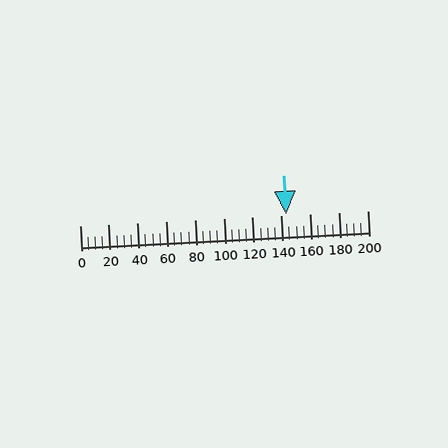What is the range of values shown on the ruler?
The ruler shows values from 0 to 200.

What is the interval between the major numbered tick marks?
The major tick marks are spaced 20 units apart.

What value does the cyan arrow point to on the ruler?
The cyan arrow points to approximately 144.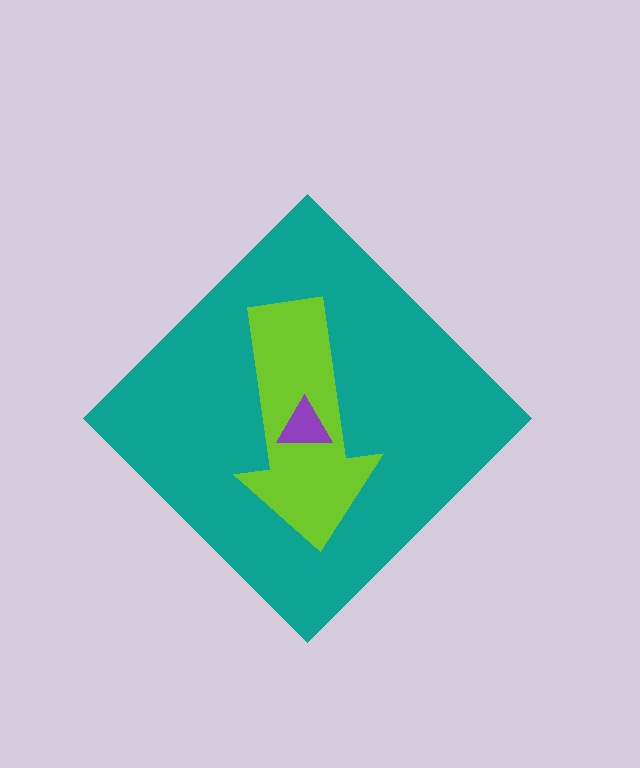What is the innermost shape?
The purple triangle.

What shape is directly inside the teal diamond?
The lime arrow.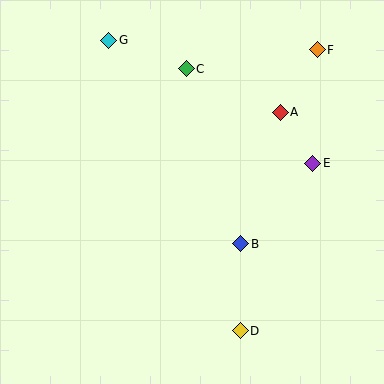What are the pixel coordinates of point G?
Point G is at (109, 40).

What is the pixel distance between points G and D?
The distance between G and D is 319 pixels.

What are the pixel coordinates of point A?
Point A is at (280, 112).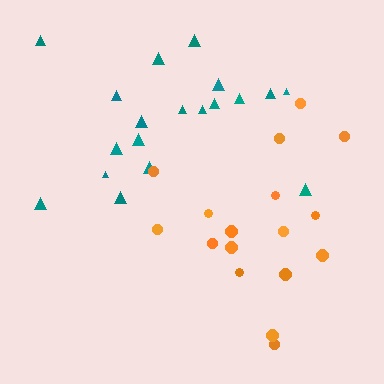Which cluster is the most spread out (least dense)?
Orange.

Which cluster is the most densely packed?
Teal.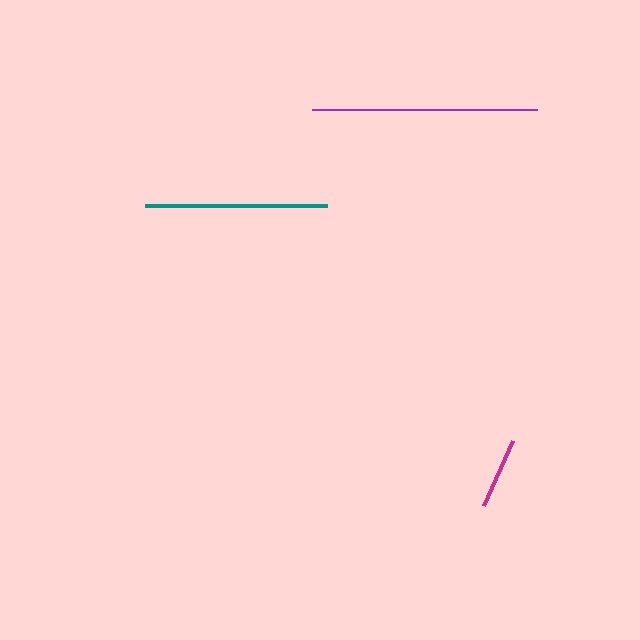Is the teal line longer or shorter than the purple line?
The purple line is longer than the teal line.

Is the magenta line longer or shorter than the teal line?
The teal line is longer than the magenta line.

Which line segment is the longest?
The purple line is the longest at approximately 226 pixels.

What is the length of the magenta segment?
The magenta segment is approximately 71 pixels long.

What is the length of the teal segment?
The teal segment is approximately 182 pixels long.